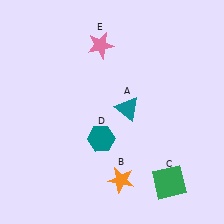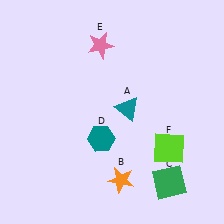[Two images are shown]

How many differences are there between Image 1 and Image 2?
There is 1 difference between the two images.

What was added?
A lime square (F) was added in Image 2.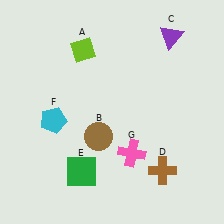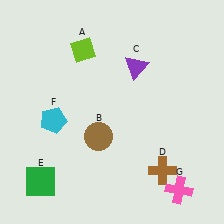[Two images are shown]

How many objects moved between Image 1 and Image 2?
3 objects moved between the two images.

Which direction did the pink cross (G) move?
The pink cross (G) moved right.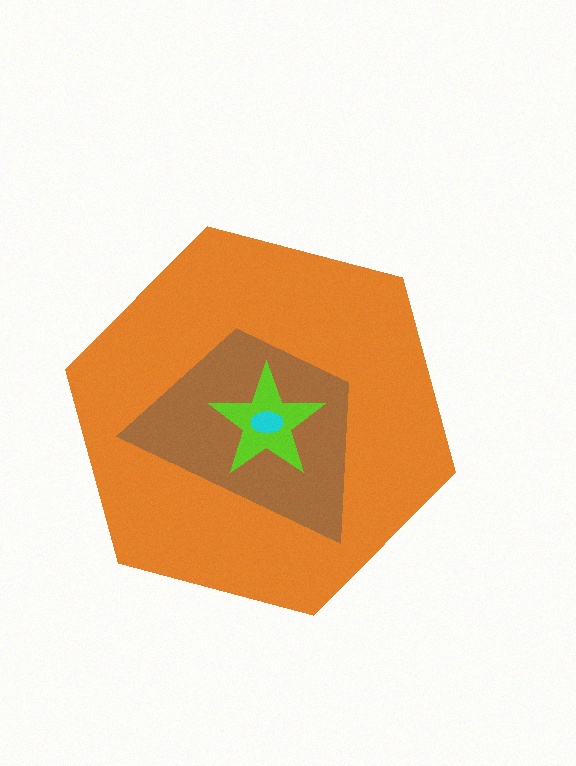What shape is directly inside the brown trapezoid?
The lime star.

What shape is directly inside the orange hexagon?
The brown trapezoid.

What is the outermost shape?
The orange hexagon.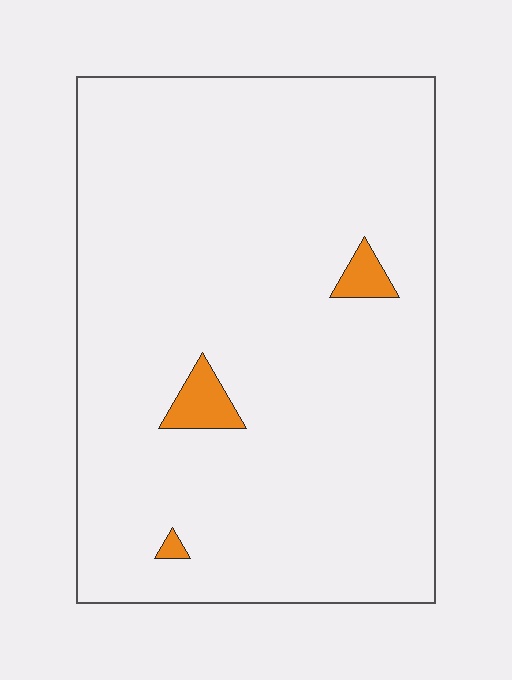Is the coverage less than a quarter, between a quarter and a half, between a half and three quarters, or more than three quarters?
Less than a quarter.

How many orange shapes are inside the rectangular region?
3.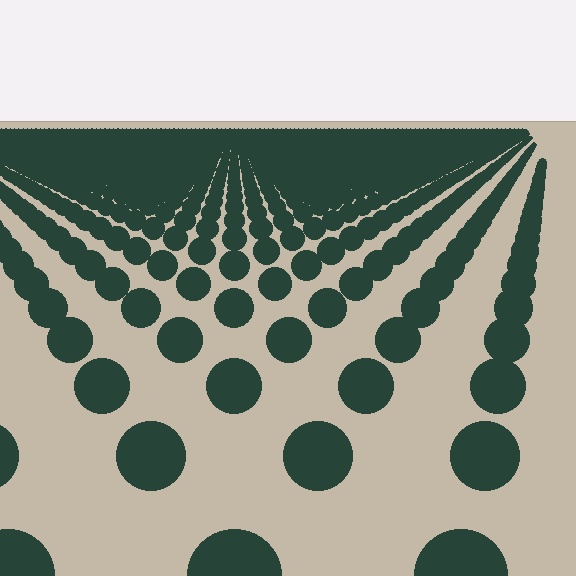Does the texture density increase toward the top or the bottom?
Density increases toward the top.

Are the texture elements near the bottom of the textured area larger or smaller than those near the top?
Larger. Near the bottom, elements are closer to the viewer and appear at a bigger on-screen size.